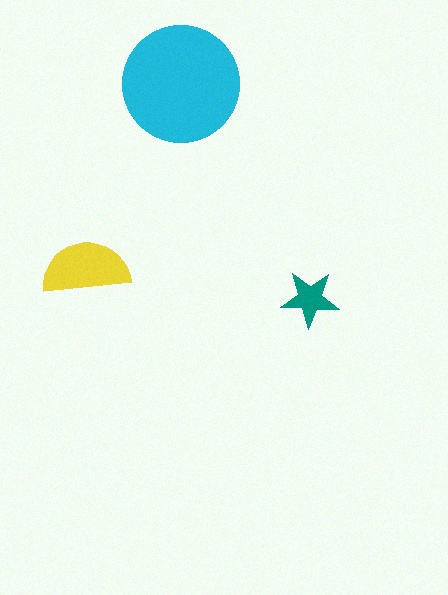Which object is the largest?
The cyan circle.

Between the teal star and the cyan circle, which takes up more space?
The cyan circle.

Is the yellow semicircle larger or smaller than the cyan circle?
Smaller.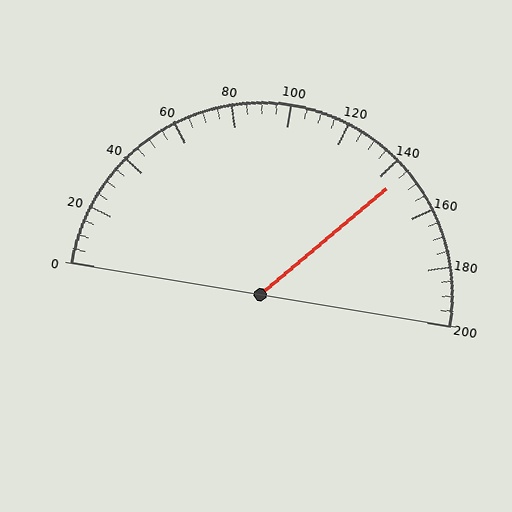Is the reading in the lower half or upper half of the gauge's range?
The reading is in the upper half of the range (0 to 200).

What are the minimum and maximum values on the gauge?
The gauge ranges from 0 to 200.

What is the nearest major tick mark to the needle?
The nearest major tick mark is 140.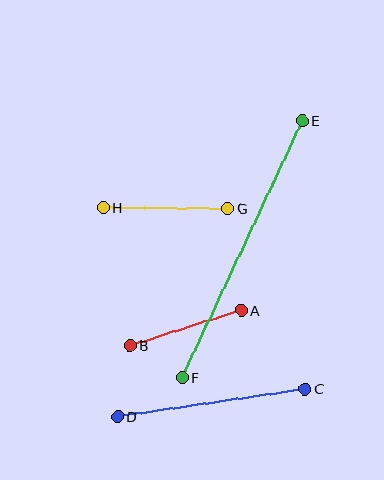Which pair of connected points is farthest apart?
Points E and F are farthest apart.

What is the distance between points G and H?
The distance is approximately 125 pixels.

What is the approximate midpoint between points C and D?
The midpoint is at approximately (212, 403) pixels.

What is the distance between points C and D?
The distance is approximately 189 pixels.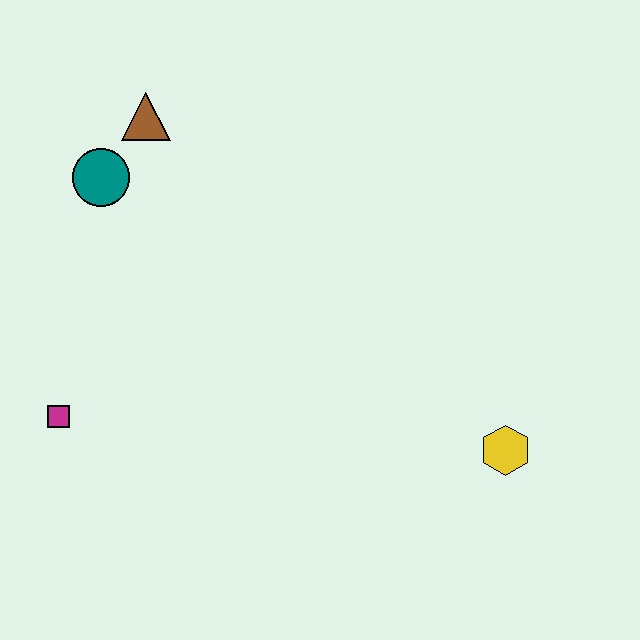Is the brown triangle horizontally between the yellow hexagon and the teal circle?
Yes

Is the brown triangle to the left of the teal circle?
No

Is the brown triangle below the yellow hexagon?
No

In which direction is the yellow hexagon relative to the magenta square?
The yellow hexagon is to the right of the magenta square.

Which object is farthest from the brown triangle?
The yellow hexagon is farthest from the brown triangle.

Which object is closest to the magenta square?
The teal circle is closest to the magenta square.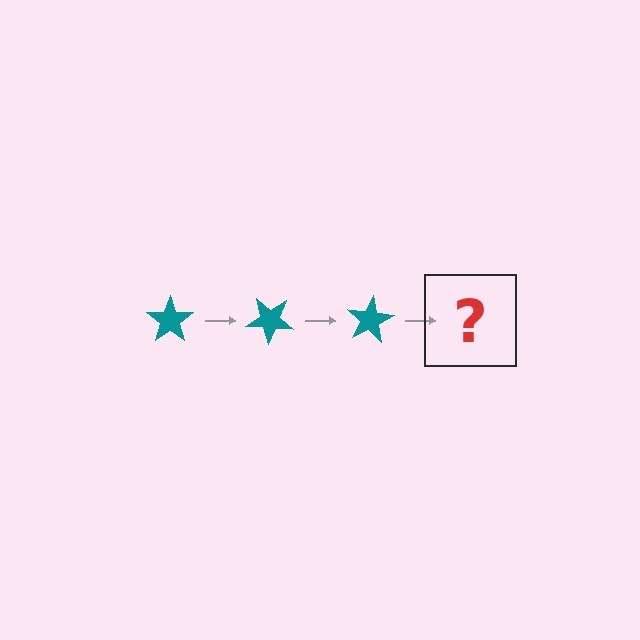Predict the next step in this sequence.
The next step is a teal star rotated 120 degrees.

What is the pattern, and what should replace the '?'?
The pattern is that the star rotates 40 degrees each step. The '?' should be a teal star rotated 120 degrees.